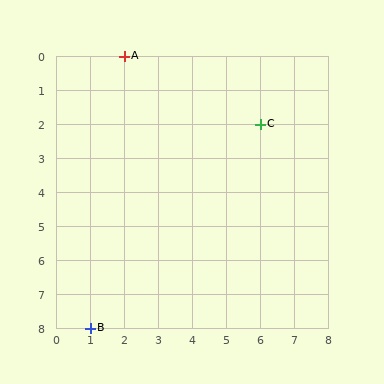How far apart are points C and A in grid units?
Points C and A are 4 columns and 2 rows apart (about 4.5 grid units diagonally).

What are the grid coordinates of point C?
Point C is at grid coordinates (6, 2).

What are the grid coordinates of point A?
Point A is at grid coordinates (2, 0).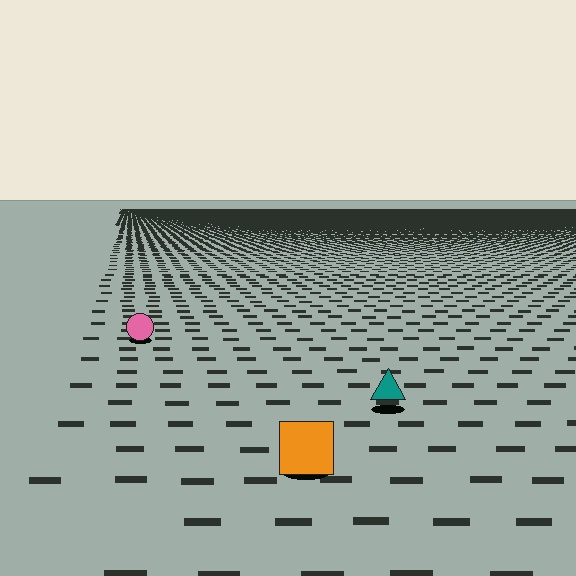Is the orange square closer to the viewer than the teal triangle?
Yes. The orange square is closer — you can tell from the texture gradient: the ground texture is coarser near it.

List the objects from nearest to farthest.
From nearest to farthest: the orange square, the teal triangle, the pink circle.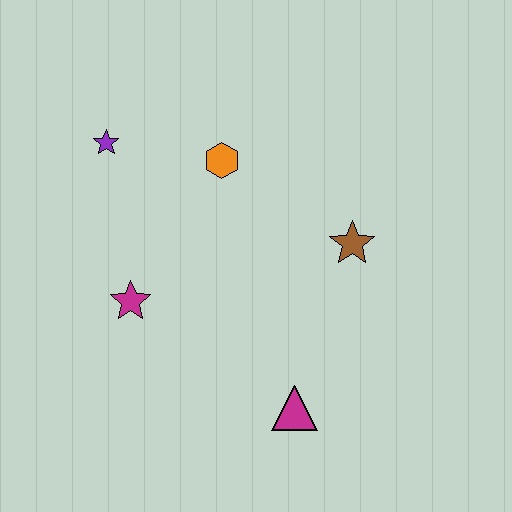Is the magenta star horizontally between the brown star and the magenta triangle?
No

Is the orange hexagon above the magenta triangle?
Yes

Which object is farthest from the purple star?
The magenta triangle is farthest from the purple star.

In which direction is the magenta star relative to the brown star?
The magenta star is to the left of the brown star.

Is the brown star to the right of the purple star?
Yes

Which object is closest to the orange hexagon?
The purple star is closest to the orange hexagon.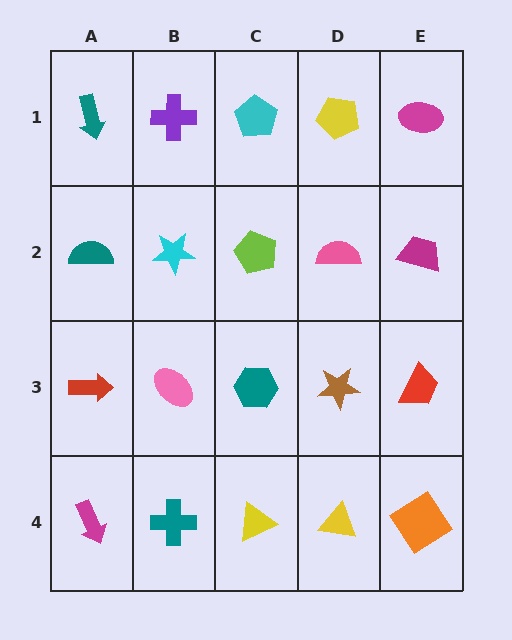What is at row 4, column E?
An orange diamond.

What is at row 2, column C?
A lime pentagon.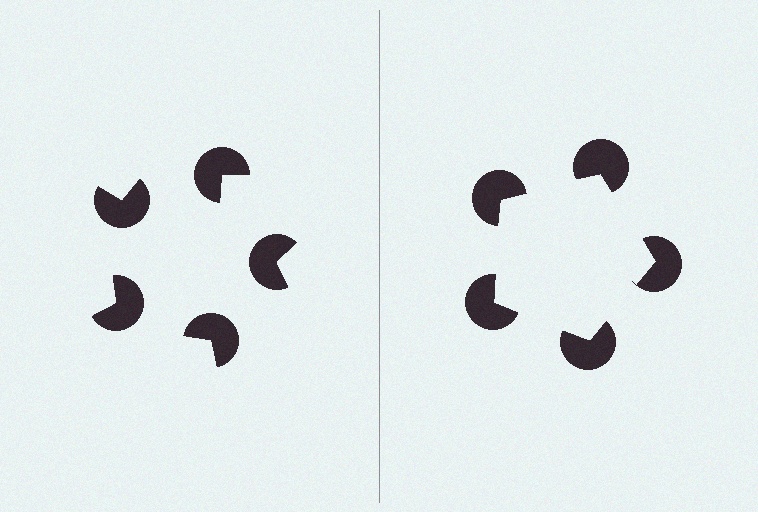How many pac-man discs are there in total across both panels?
10 — 5 on each side.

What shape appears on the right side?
An illusory pentagon.